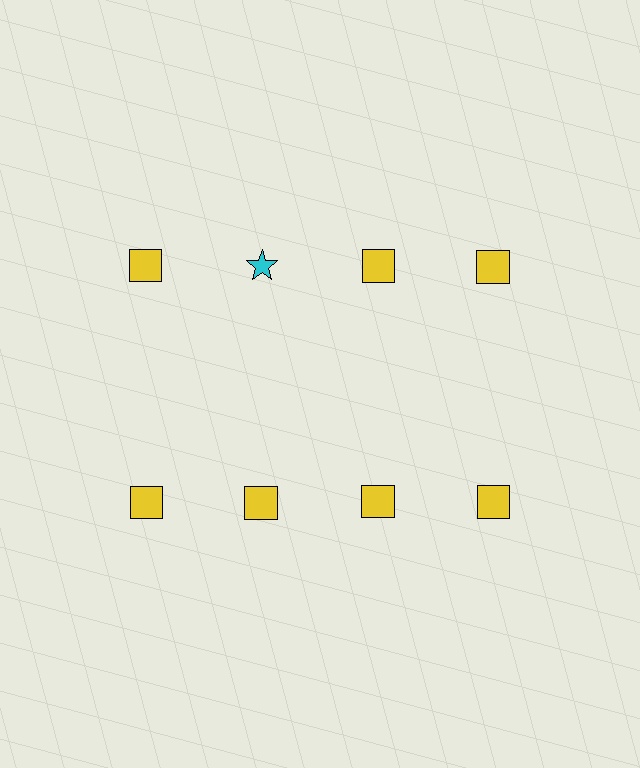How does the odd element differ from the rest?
It differs in both color (cyan instead of yellow) and shape (star instead of square).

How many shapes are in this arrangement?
There are 8 shapes arranged in a grid pattern.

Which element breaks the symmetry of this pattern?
The cyan star in the top row, second from left column breaks the symmetry. All other shapes are yellow squares.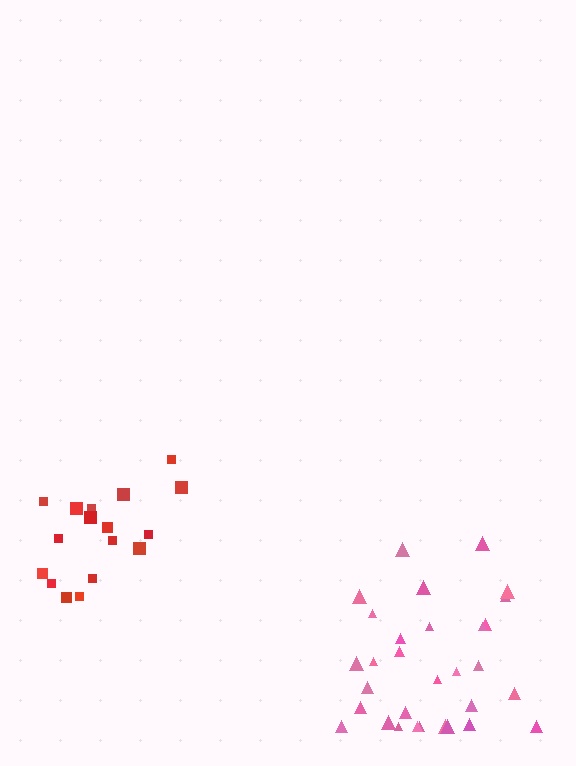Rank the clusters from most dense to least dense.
pink, red.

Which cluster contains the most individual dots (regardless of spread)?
Pink (31).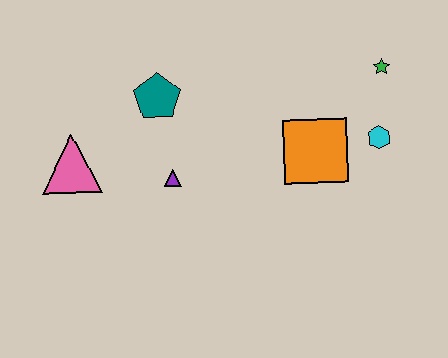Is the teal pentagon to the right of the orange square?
No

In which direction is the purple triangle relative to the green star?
The purple triangle is to the left of the green star.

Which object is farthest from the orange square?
The pink triangle is farthest from the orange square.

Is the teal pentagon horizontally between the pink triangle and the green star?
Yes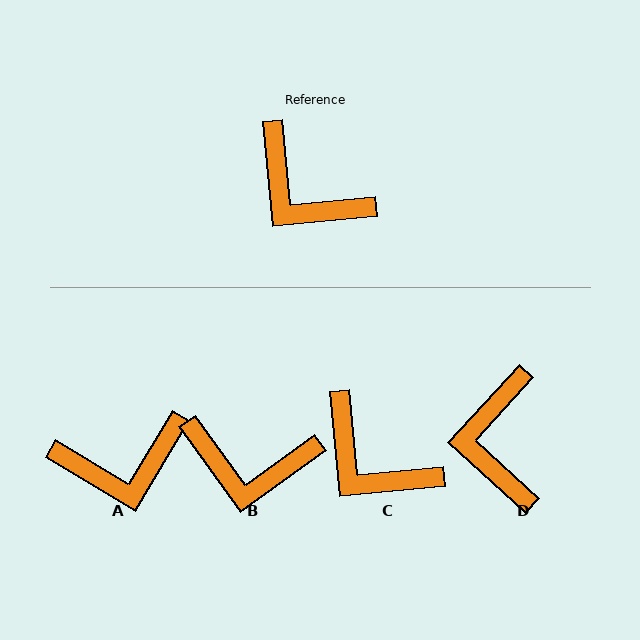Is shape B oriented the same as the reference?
No, it is off by about 31 degrees.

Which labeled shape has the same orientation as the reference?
C.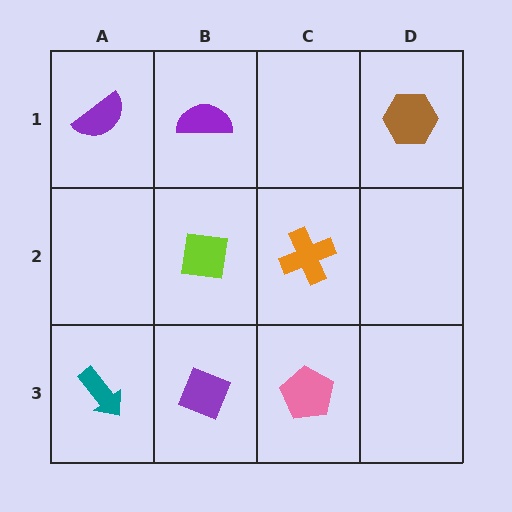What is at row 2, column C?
An orange cross.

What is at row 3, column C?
A pink pentagon.